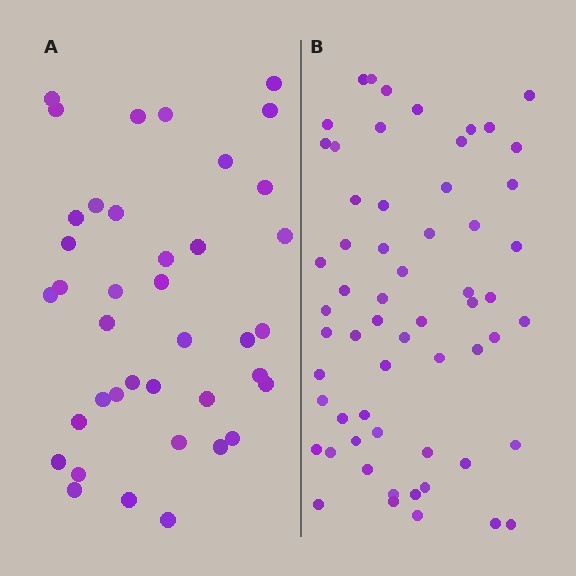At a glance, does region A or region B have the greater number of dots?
Region B (the right region) has more dots.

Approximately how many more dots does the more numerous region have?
Region B has approximately 20 more dots than region A.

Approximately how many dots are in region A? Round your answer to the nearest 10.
About 40 dots. (The exact count is 39, which rounds to 40.)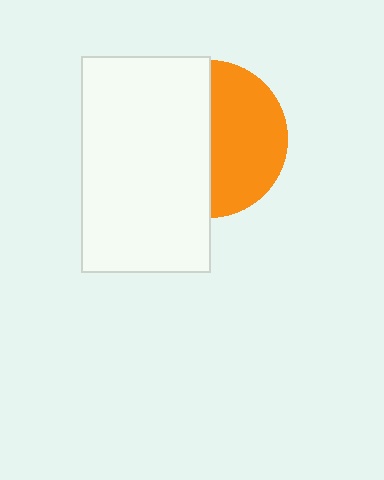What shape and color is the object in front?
The object in front is a white rectangle.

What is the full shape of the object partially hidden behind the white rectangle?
The partially hidden object is an orange circle.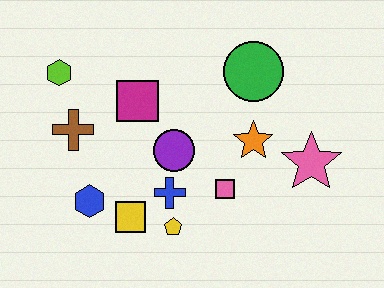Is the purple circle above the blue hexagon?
Yes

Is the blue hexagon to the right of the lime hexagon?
Yes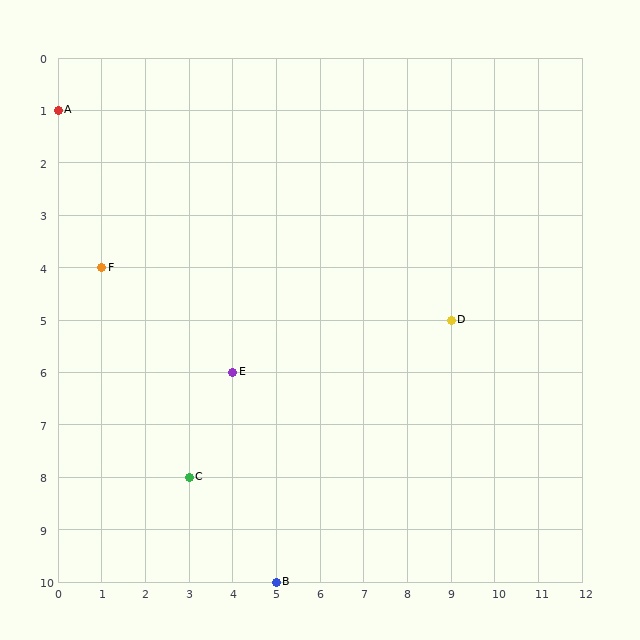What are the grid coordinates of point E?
Point E is at grid coordinates (4, 6).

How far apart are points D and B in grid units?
Points D and B are 4 columns and 5 rows apart (about 6.4 grid units diagonally).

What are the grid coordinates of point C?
Point C is at grid coordinates (3, 8).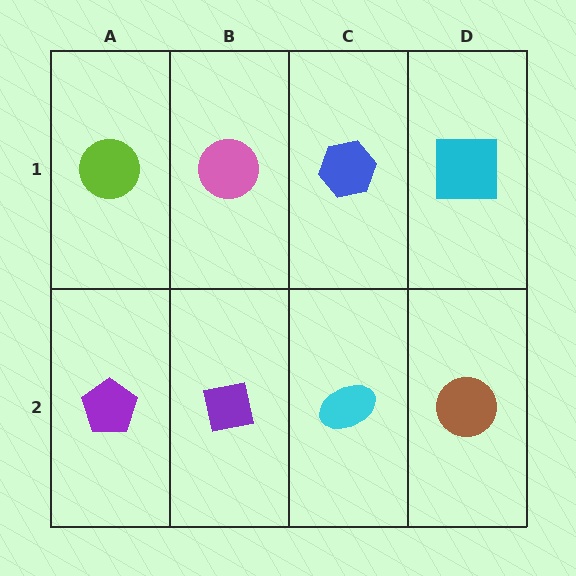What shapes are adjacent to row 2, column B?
A pink circle (row 1, column B), a purple pentagon (row 2, column A), a cyan ellipse (row 2, column C).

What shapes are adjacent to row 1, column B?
A purple square (row 2, column B), a lime circle (row 1, column A), a blue hexagon (row 1, column C).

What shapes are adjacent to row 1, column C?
A cyan ellipse (row 2, column C), a pink circle (row 1, column B), a cyan square (row 1, column D).